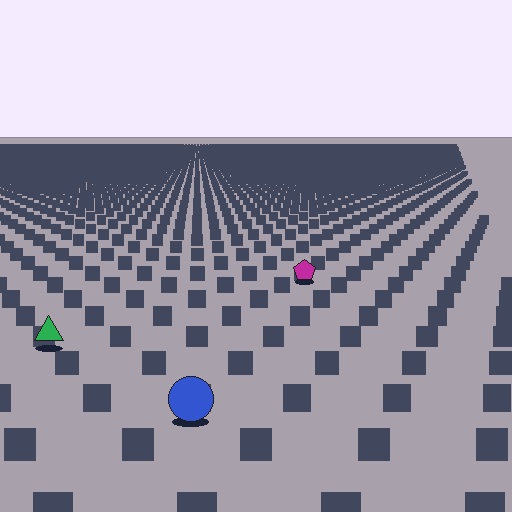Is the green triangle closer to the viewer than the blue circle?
No. The blue circle is closer — you can tell from the texture gradient: the ground texture is coarser near it.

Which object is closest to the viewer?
The blue circle is closest. The texture marks near it are larger and more spread out.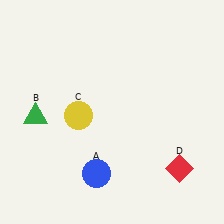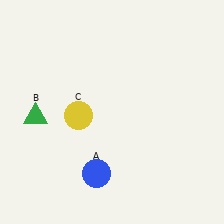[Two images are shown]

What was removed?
The red diamond (D) was removed in Image 2.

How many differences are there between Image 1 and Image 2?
There is 1 difference between the two images.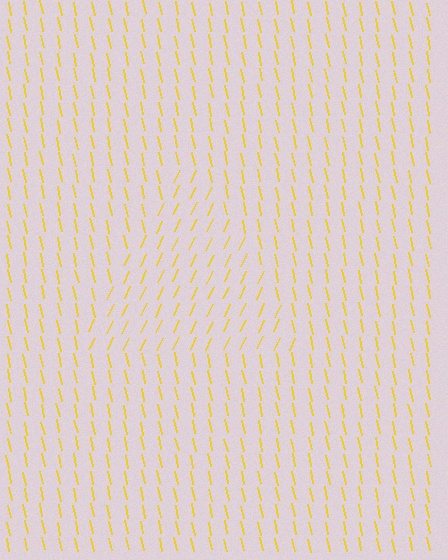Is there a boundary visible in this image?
Yes, there is a texture boundary formed by a change in line orientation.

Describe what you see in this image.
The image is filled with small yellow line segments. A triangle region in the image has lines oriented differently from the surrounding lines, creating a visible texture boundary.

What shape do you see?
I see a triangle.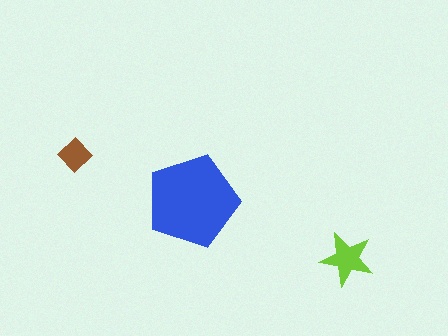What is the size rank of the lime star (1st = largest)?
2nd.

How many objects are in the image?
There are 3 objects in the image.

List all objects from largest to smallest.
The blue pentagon, the lime star, the brown diamond.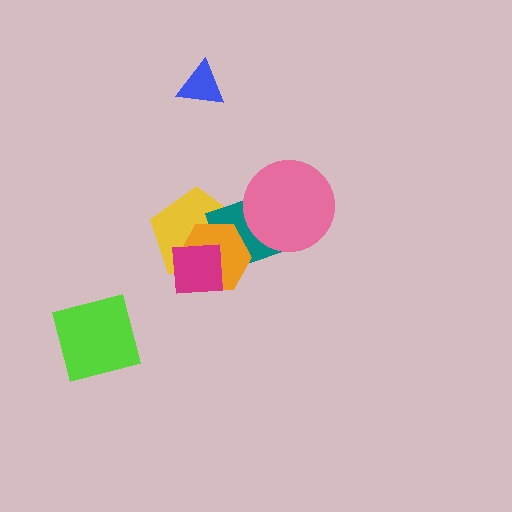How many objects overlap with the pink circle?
1 object overlaps with the pink circle.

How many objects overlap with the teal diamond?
4 objects overlap with the teal diamond.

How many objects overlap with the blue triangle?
0 objects overlap with the blue triangle.